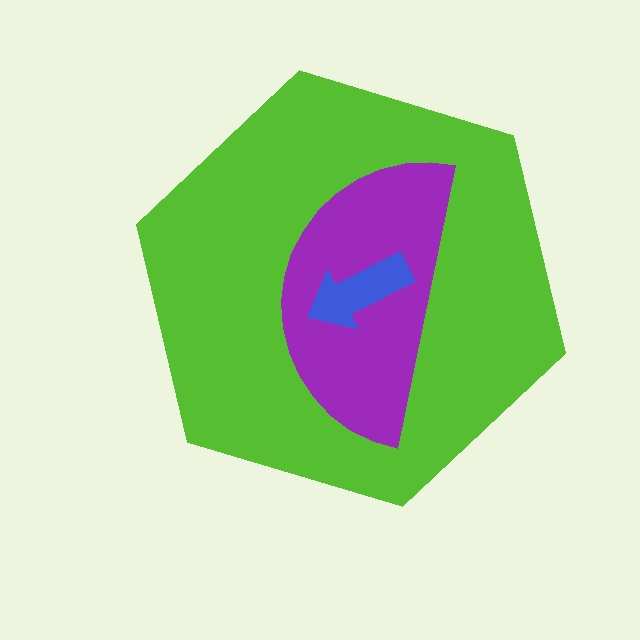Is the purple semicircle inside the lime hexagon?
Yes.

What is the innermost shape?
The blue arrow.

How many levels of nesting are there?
3.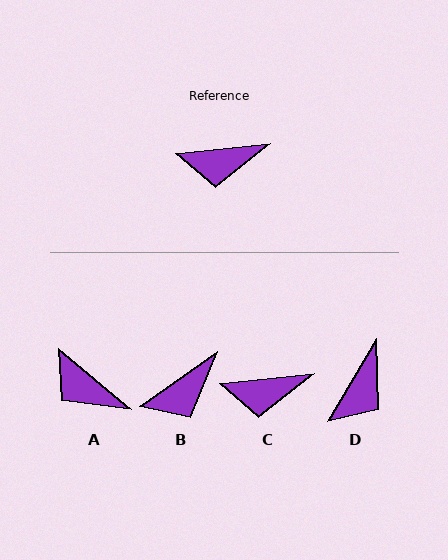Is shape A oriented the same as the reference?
No, it is off by about 46 degrees.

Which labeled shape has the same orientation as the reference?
C.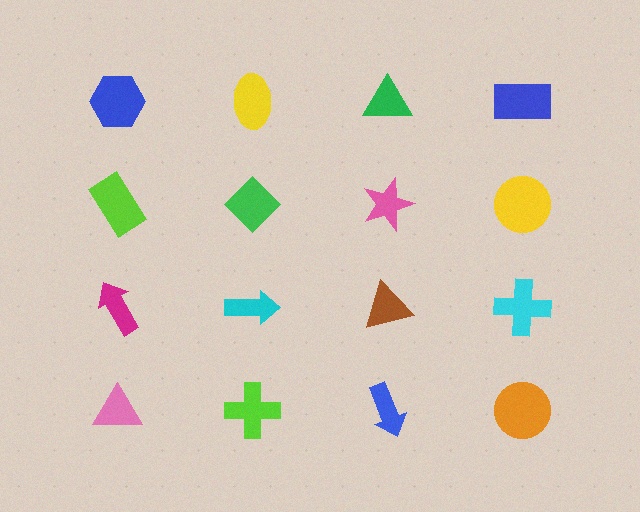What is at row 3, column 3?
A brown triangle.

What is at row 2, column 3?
A pink star.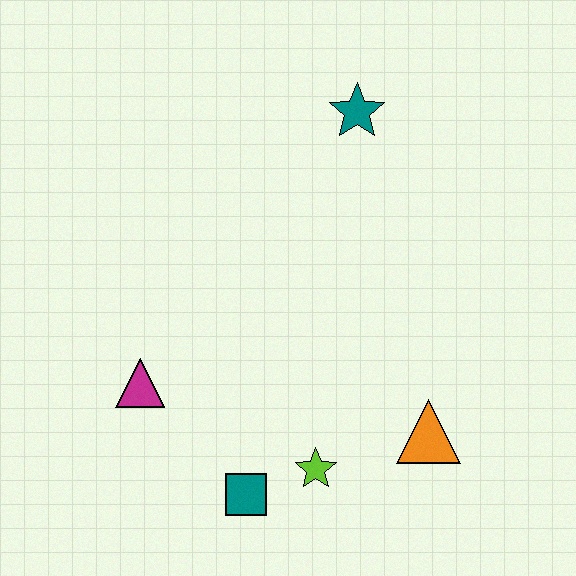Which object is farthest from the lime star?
The teal star is farthest from the lime star.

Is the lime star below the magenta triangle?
Yes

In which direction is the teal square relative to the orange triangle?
The teal square is to the left of the orange triangle.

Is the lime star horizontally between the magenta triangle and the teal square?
No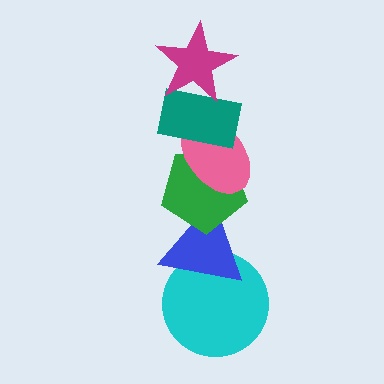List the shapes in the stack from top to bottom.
From top to bottom: the magenta star, the teal rectangle, the pink ellipse, the green pentagon, the blue triangle, the cyan circle.